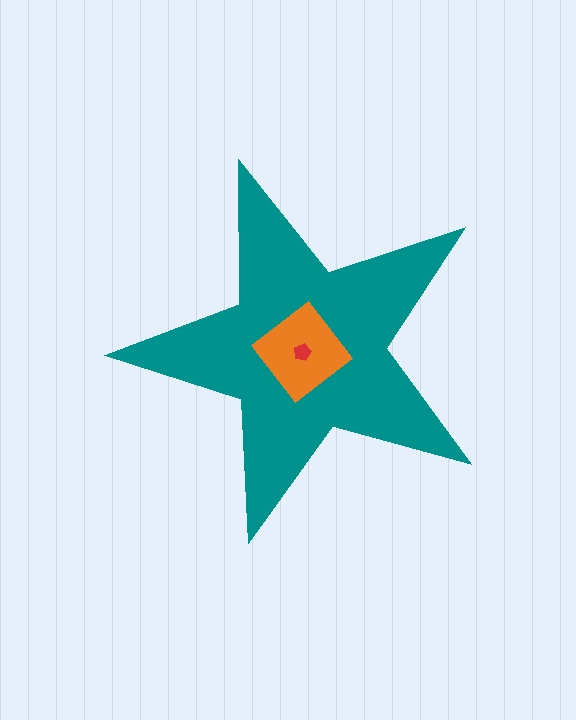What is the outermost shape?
The teal star.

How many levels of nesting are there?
3.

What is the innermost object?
The red pentagon.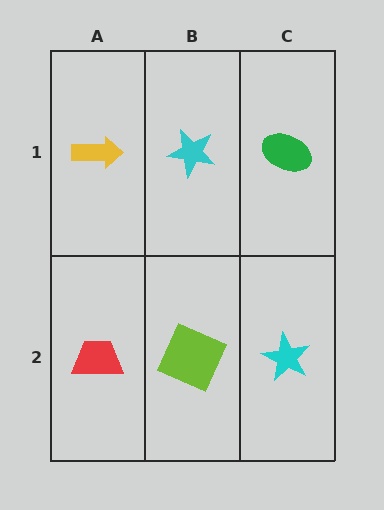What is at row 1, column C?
A green ellipse.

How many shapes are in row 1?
3 shapes.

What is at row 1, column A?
A yellow arrow.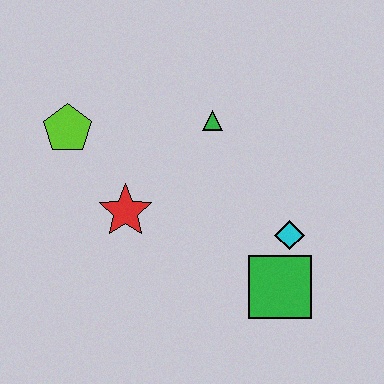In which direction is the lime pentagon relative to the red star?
The lime pentagon is above the red star.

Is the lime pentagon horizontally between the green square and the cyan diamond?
No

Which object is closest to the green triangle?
The red star is closest to the green triangle.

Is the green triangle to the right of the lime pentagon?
Yes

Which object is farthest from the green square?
The lime pentagon is farthest from the green square.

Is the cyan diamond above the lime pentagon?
No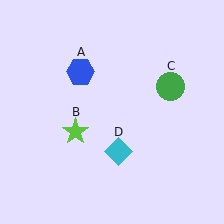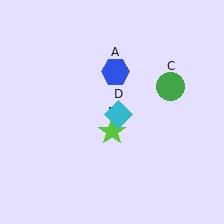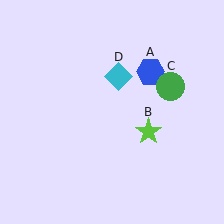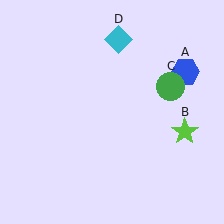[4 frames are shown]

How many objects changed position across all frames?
3 objects changed position: blue hexagon (object A), lime star (object B), cyan diamond (object D).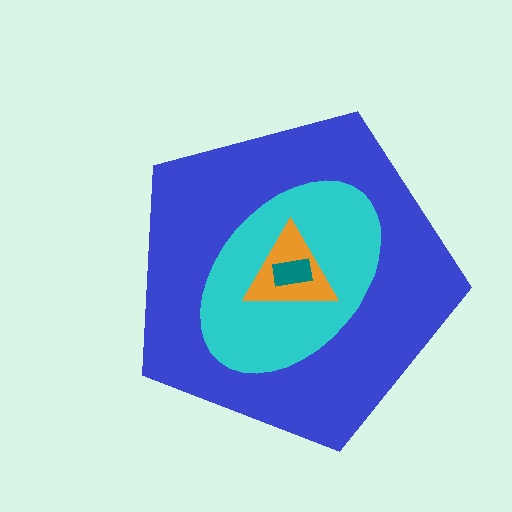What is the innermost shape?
The teal rectangle.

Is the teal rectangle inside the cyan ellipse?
Yes.